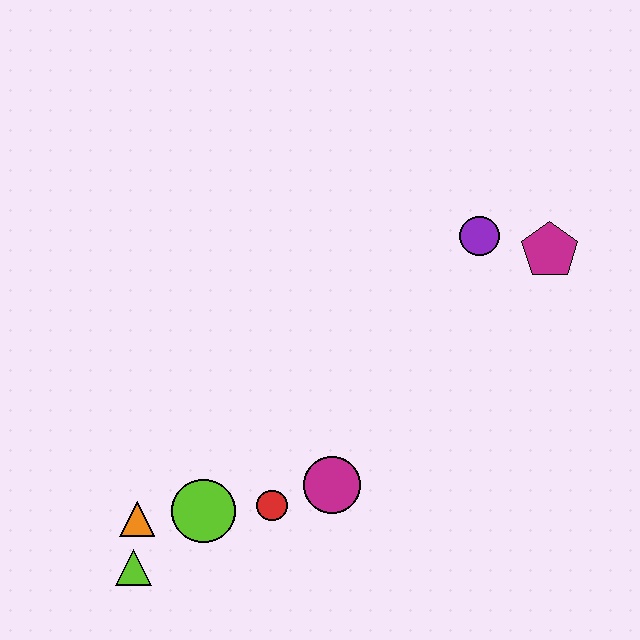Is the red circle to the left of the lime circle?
No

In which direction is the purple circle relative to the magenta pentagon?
The purple circle is to the left of the magenta pentagon.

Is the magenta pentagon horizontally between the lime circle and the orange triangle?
No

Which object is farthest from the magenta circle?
The magenta pentagon is farthest from the magenta circle.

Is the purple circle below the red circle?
No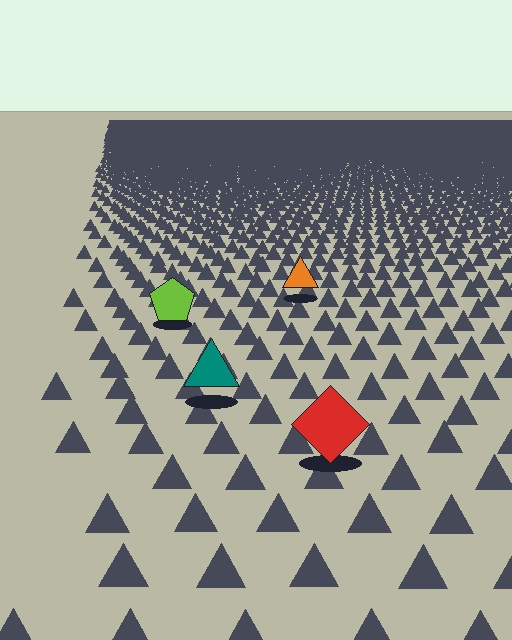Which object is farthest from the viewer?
The orange triangle is farthest from the viewer. It appears smaller and the ground texture around it is denser.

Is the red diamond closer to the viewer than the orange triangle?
Yes. The red diamond is closer — you can tell from the texture gradient: the ground texture is coarser near it.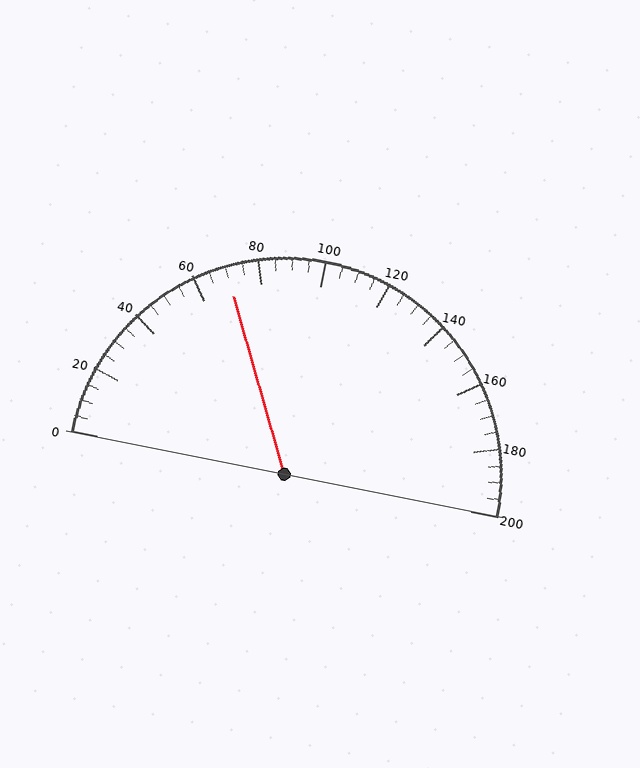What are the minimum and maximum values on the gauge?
The gauge ranges from 0 to 200.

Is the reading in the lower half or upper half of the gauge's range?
The reading is in the lower half of the range (0 to 200).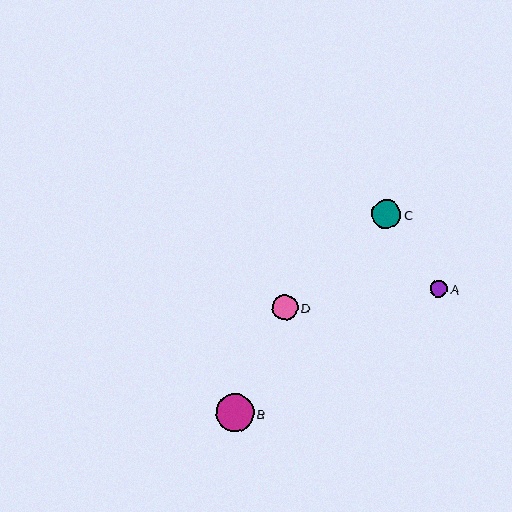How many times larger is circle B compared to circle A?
Circle B is approximately 2.2 times the size of circle A.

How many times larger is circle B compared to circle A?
Circle B is approximately 2.2 times the size of circle A.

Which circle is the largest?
Circle B is the largest with a size of approximately 38 pixels.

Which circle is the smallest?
Circle A is the smallest with a size of approximately 17 pixels.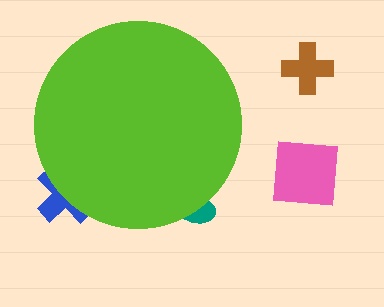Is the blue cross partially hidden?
Yes, the blue cross is partially hidden behind the lime circle.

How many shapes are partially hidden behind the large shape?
2 shapes are partially hidden.